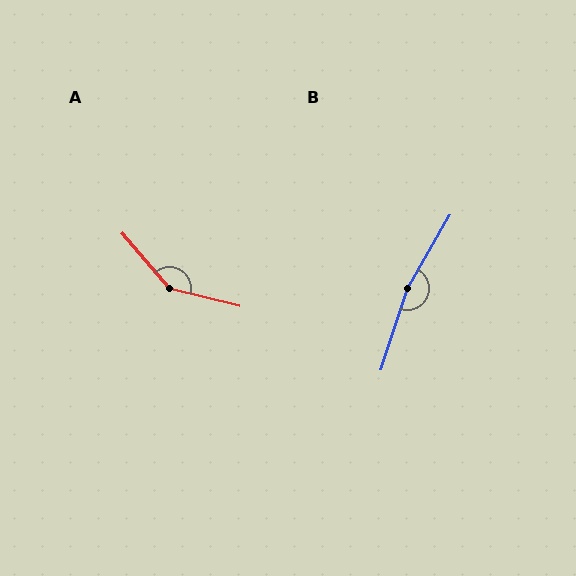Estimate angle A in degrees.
Approximately 145 degrees.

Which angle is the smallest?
A, at approximately 145 degrees.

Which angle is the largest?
B, at approximately 168 degrees.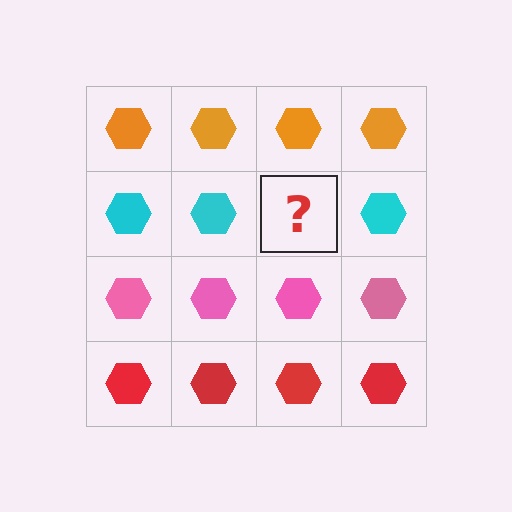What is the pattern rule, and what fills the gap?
The rule is that each row has a consistent color. The gap should be filled with a cyan hexagon.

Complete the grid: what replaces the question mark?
The question mark should be replaced with a cyan hexagon.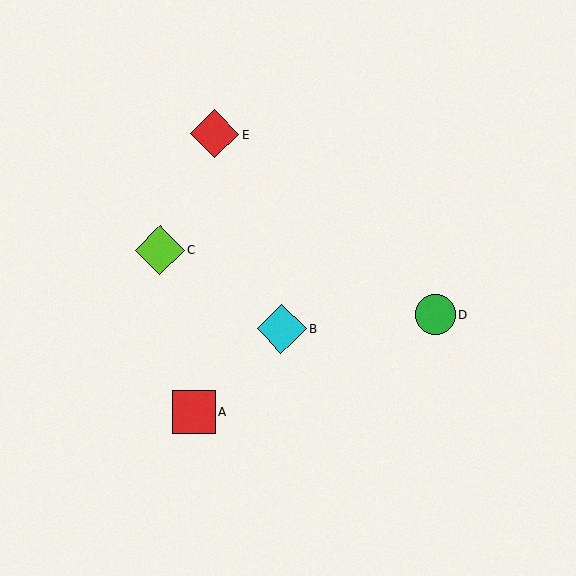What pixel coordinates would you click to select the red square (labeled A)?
Click at (194, 413) to select the red square A.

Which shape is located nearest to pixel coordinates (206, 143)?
The red diamond (labeled E) at (215, 134) is nearest to that location.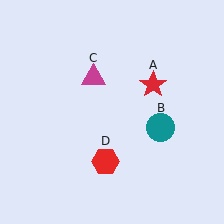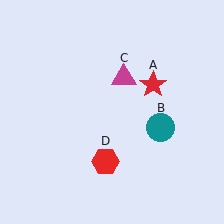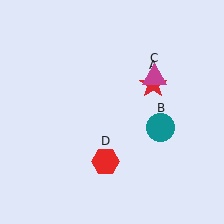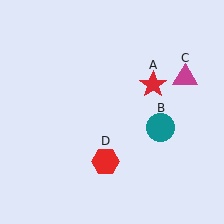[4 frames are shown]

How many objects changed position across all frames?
1 object changed position: magenta triangle (object C).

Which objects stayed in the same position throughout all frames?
Red star (object A) and teal circle (object B) and red hexagon (object D) remained stationary.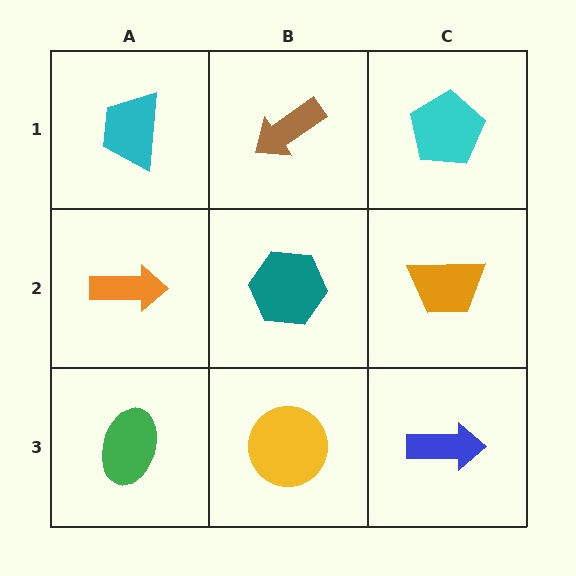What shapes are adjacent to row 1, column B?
A teal hexagon (row 2, column B), a cyan trapezoid (row 1, column A), a cyan pentagon (row 1, column C).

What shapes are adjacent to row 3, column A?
An orange arrow (row 2, column A), a yellow circle (row 3, column B).